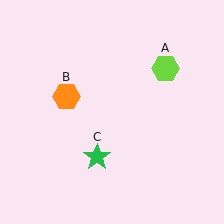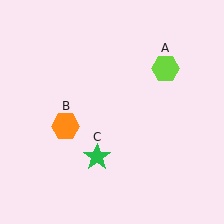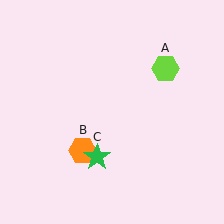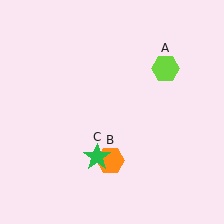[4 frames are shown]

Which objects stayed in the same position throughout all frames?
Lime hexagon (object A) and green star (object C) remained stationary.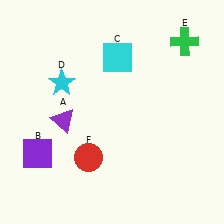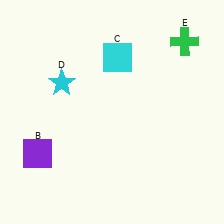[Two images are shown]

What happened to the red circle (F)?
The red circle (F) was removed in Image 2. It was in the bottom-left area of Image 1.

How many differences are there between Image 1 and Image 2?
There are 2 differences between the two images.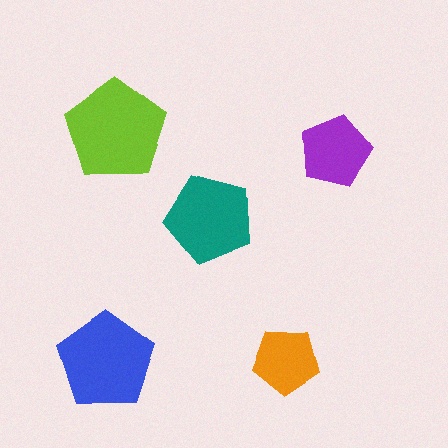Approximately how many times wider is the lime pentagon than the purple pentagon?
About 1.5 times wider.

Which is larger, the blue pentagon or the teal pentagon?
The blue one.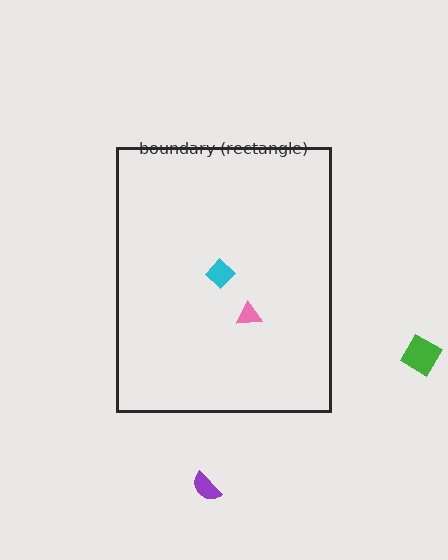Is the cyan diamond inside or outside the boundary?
Inside.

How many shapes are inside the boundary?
2 inside, 2 outside.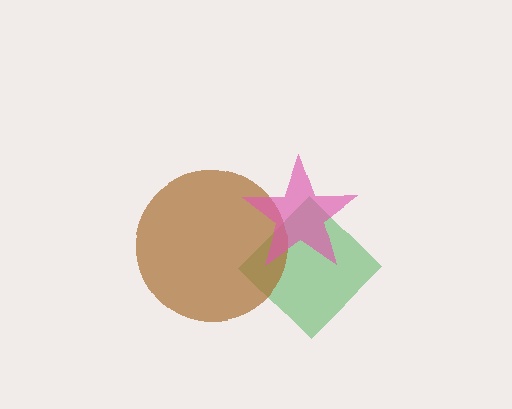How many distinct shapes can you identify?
There are 3 distinct shapes: a green diamond, a brown circle, a pink star.